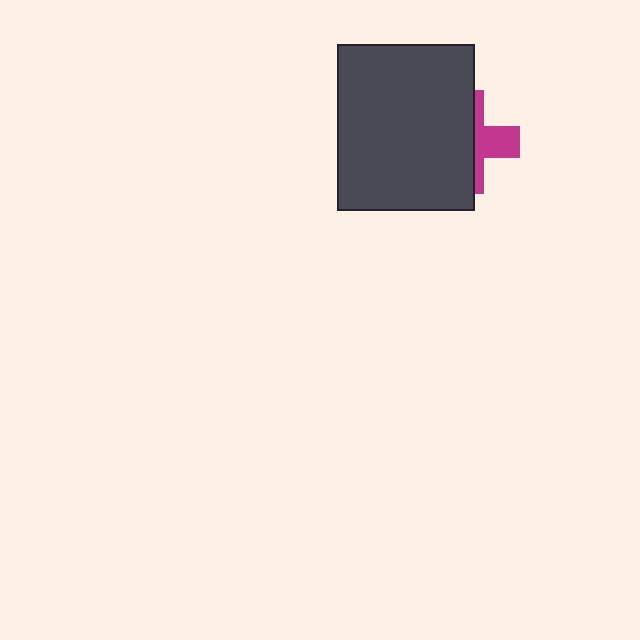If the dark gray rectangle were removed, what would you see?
You would see the complete magenta cross.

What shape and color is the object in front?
The object in front is a dark gray rectangle.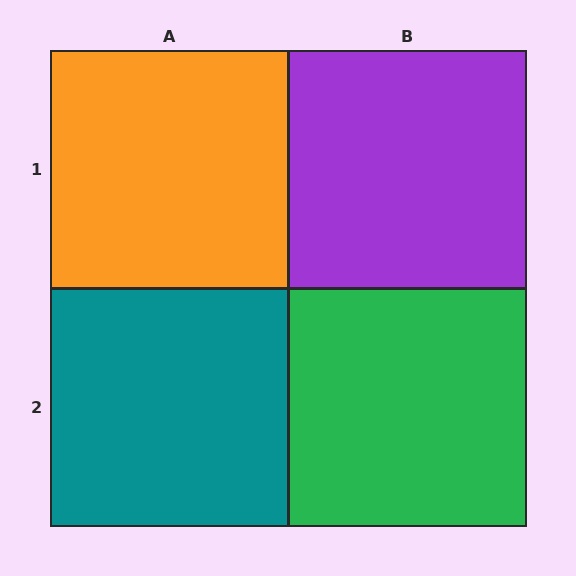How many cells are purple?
1 cell is purple.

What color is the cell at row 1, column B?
Purple.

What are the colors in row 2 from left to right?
Teal, green.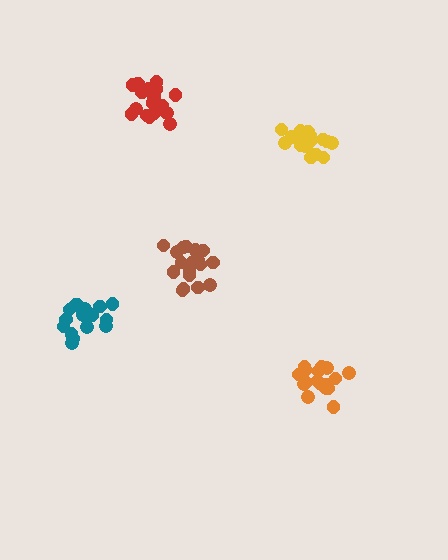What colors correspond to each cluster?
The clusters are colored: red, yellow, orange, brown, teal.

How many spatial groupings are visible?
There are 5 spatial groupings.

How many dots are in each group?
Group 1: 19 dots, Group 2: 20 dots, Group 3: 19 dots, Group 4: 19 dots, Group 5: 17 dots (94 total).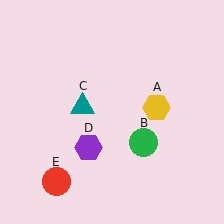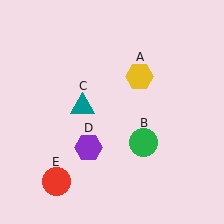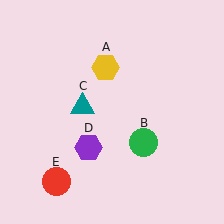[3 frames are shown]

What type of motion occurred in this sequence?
The yellow hexagon (object A) rotated counterclockwise around the center of the scene.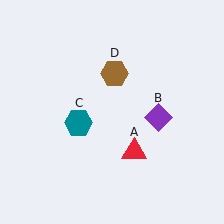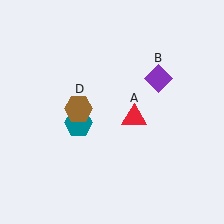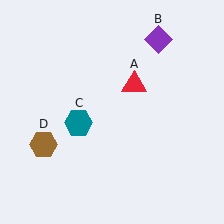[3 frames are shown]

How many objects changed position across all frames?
3 objects changed position: red triangle (object A), purple diamond (object B), brown hexagon (object D).